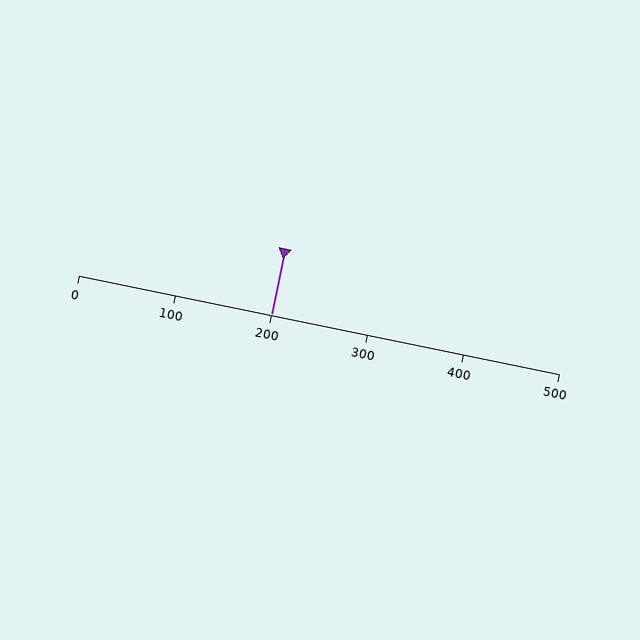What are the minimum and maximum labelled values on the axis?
The axis runs from 0 to 500.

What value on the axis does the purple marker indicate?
The marker indicates approximately 200.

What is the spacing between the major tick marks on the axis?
The major ticks are spaced 100 apart.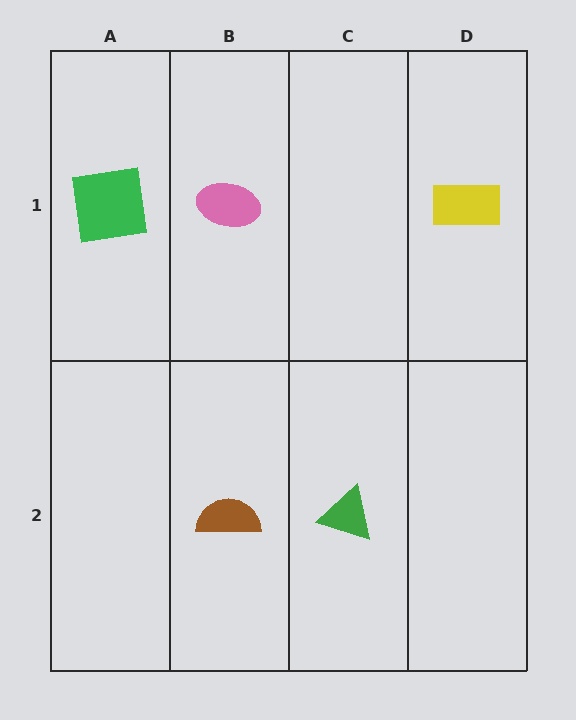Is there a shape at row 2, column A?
No, that cell is empty.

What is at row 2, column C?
A green triangle.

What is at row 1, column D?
A yellow rectangle.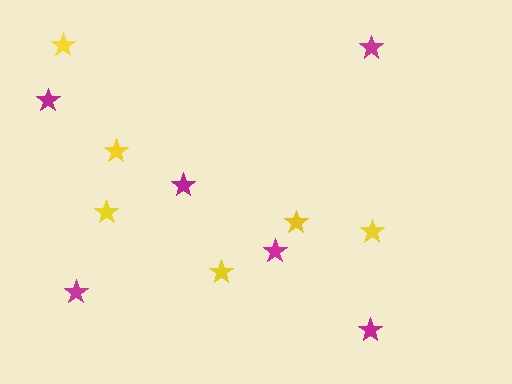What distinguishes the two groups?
There are 2 groups: one group of yellow stars (6) and one group of magenta stars (6).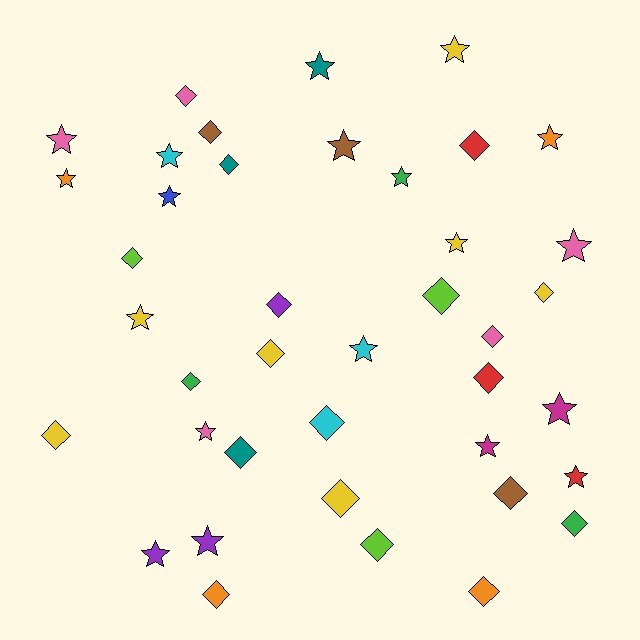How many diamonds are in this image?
There are 21 diamonds.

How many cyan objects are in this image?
There are 3 cyan objects.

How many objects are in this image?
There are 40 objects.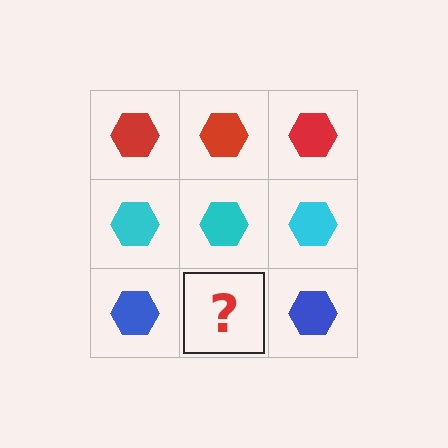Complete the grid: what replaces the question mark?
The question mark should be replaced with a blue hexagon.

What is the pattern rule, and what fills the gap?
The rule is that each row has a consistent color. The gap should be filled with a blue hexagon.